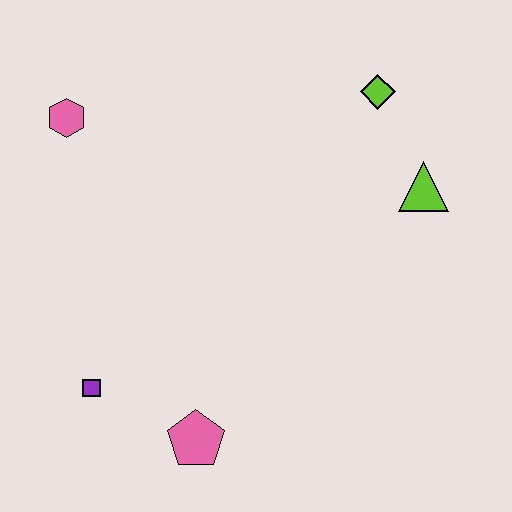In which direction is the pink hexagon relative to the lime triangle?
The pink hexagon is to the left of the lime triangle.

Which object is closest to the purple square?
The pink pentagon is closest to the purple square.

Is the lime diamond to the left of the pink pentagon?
No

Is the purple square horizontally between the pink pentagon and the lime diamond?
No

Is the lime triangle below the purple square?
No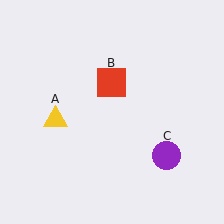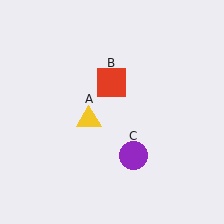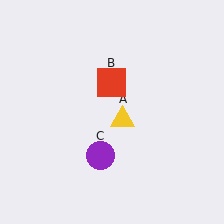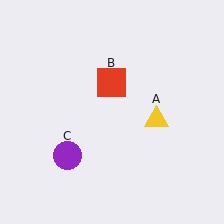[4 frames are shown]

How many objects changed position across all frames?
2 objects changed position: yellow triangle (object A), purple circle (object C).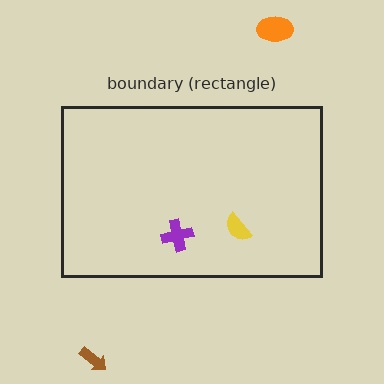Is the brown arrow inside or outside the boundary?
Outside.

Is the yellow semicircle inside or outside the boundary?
Inside.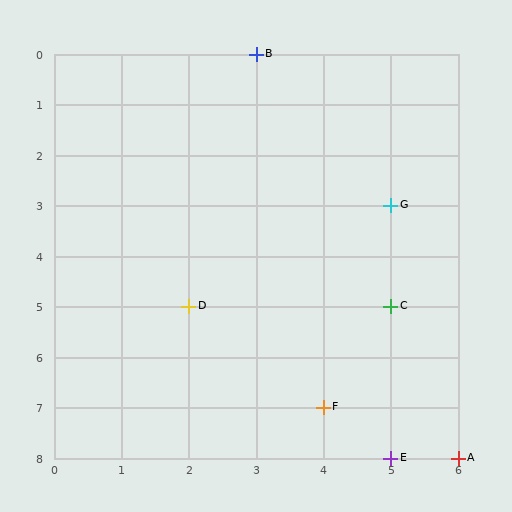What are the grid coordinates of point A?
Point A is at grid coordinates (6, 8).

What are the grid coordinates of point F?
Point F is at grid coordinates (4, 7).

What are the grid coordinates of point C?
Point C is at grid coordinates (5, 5).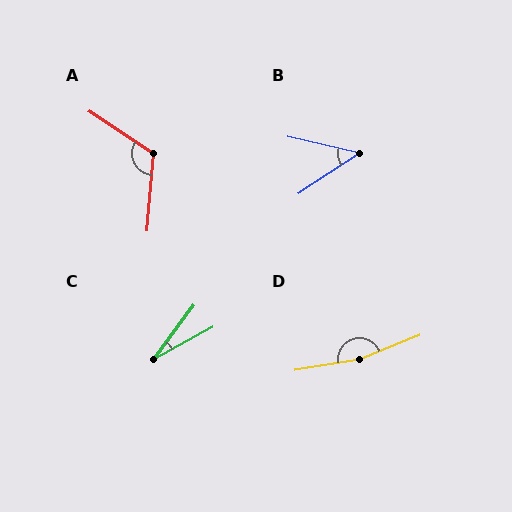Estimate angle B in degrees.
Approximately 47 degrees.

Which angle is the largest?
D, at approximately 167 degrees.